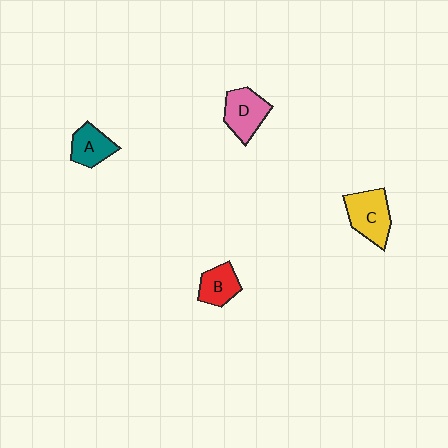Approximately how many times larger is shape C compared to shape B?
Approximately 1.4 times.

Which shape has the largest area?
Shape C (yellow).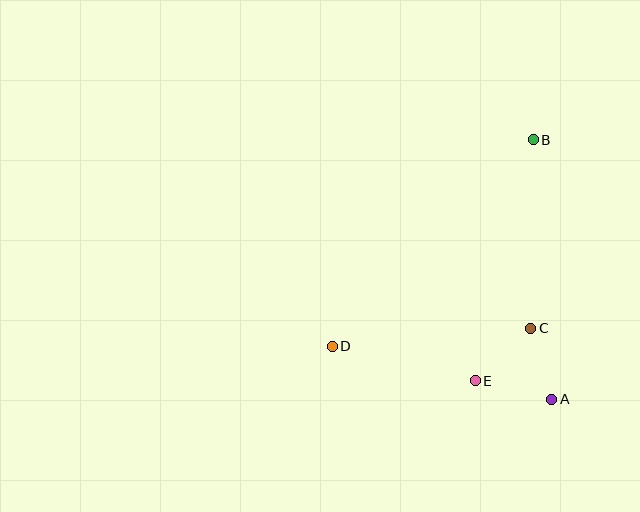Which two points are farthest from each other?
Points B and D are farthest from each other.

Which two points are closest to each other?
Points A and C are closest to each other.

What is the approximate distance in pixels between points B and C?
The distance between B and C is approximately 188 pixels.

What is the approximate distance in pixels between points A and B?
The distance between A and B is approximately 260 pixels.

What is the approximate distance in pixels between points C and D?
The distance between C and D is approximately 199 pixels.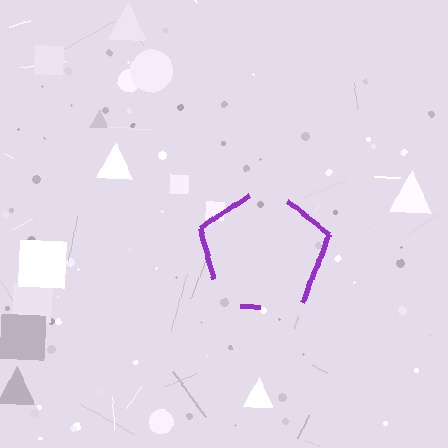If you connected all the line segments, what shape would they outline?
They would outline a pentagon.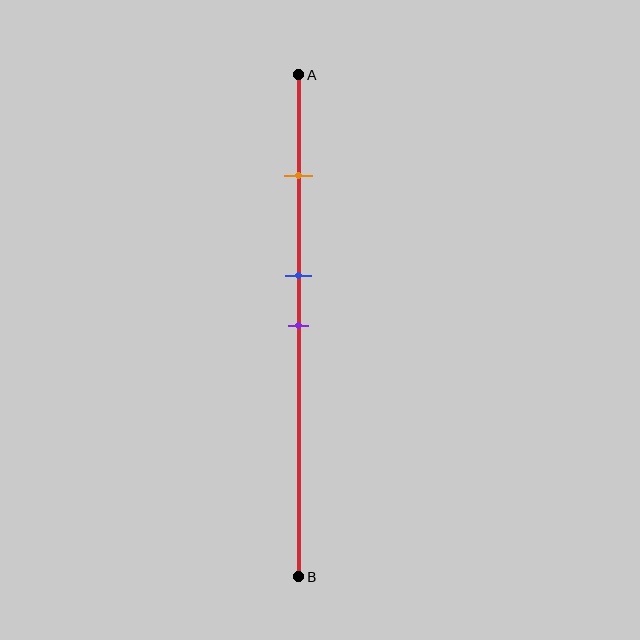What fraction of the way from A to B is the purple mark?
The purple mark is approximately 50% (0.5) of the way from A to B.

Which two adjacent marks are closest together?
The blue and purple marks are the closest adjacent pair.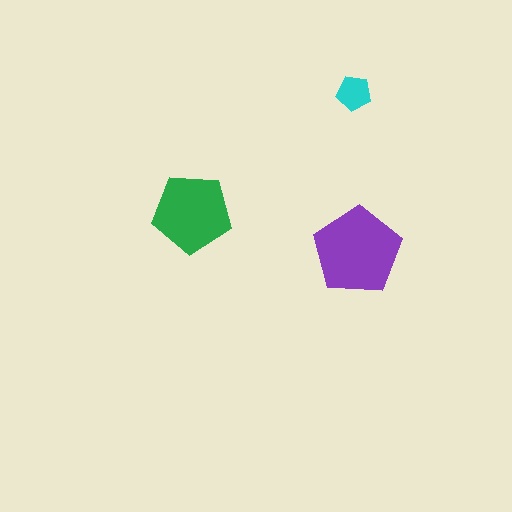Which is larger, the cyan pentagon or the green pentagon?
The green one.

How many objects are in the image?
There are 3 objects in the image.